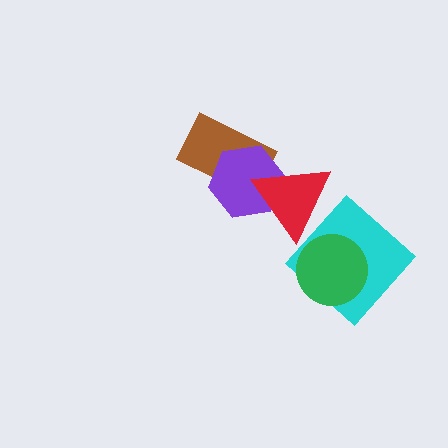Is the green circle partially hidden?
No, no other shape covers it.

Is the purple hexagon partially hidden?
Yes, it is partially covered by another shape.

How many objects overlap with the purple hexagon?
2 objects overlap with the purple hexagon.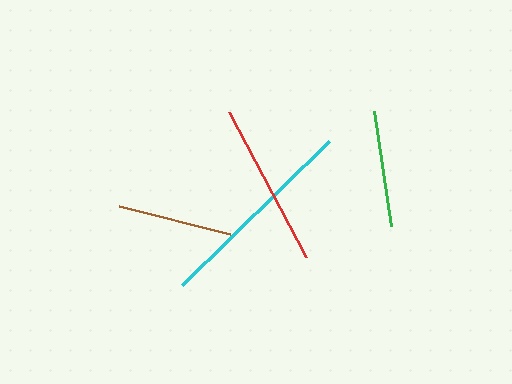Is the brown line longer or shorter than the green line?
The green line is longer than the brown line.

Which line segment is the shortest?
The brown line is the shortest at approximately 114 pixels.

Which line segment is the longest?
The cyan line is the longest at approximately 206 pixels.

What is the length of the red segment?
The red segment is approximately 165 pixels long.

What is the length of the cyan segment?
The cyan segment is approximately 206 pixels long.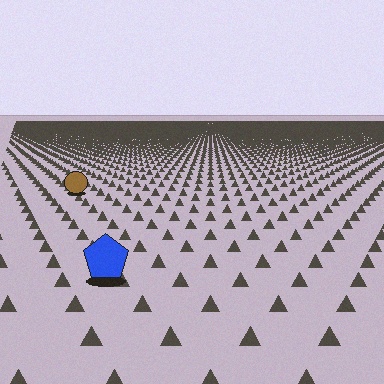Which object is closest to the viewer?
The blue pentagon is closest. The texture marks near it are larger and more spread out.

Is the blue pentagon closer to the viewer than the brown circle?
Yes. The blue pentagon is closer — you can tell from the texture gradient: the ground texture is coarser near it.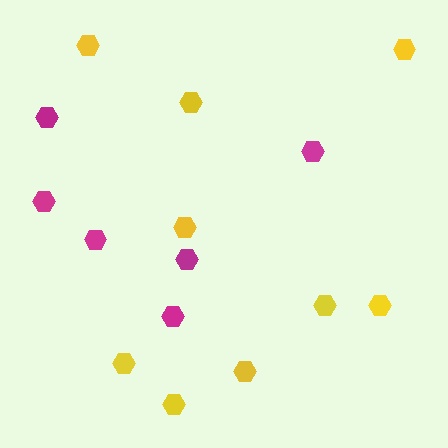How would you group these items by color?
There are 2 groups: one group of yellow hexagons (9) and one group of magenta hexagons (6).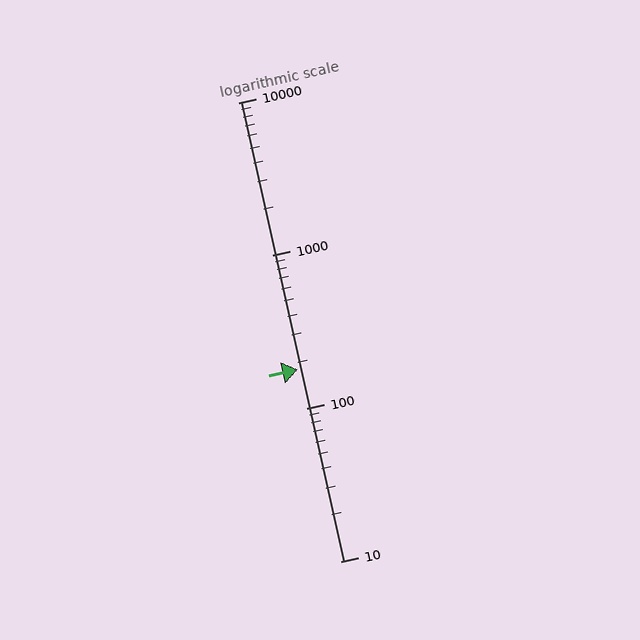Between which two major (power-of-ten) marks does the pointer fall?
The pointer is between 100 and 1000.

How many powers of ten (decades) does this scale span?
The scale spans 3 decades, from 10 to 10000.